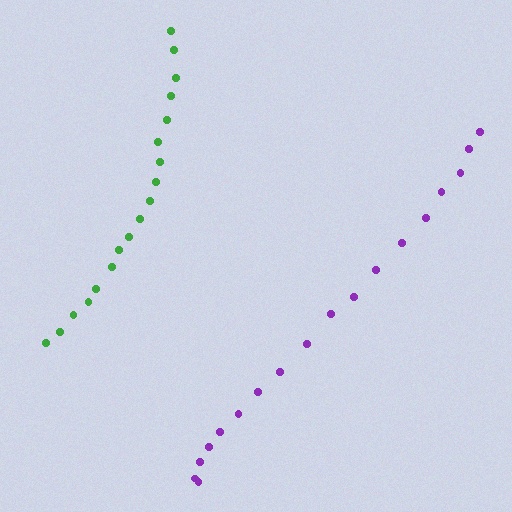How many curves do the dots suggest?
There are 2 distinct paths.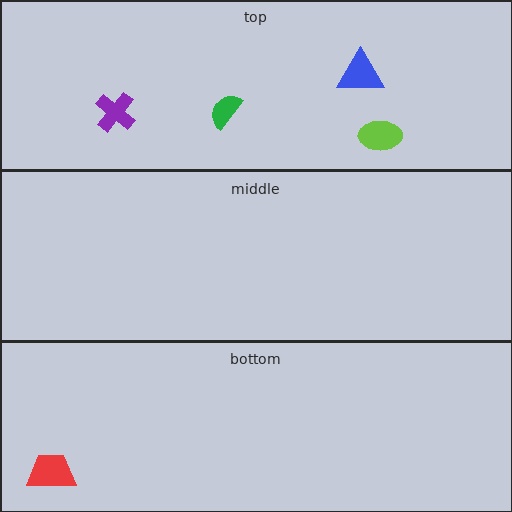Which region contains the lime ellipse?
The top region.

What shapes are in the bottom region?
The red trapezoid.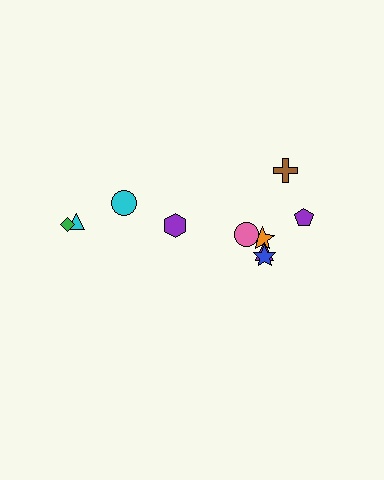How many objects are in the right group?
There are 6 objects.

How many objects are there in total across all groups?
There are 10 objects.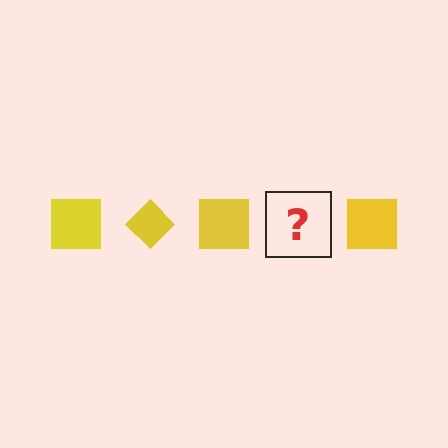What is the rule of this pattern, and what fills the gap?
The rule is that the pattern cycles through square, diamond shapes in yellow. The gap should be filled with a yellow diamond.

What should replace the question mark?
The question mark should be replaced with a yellow diamond.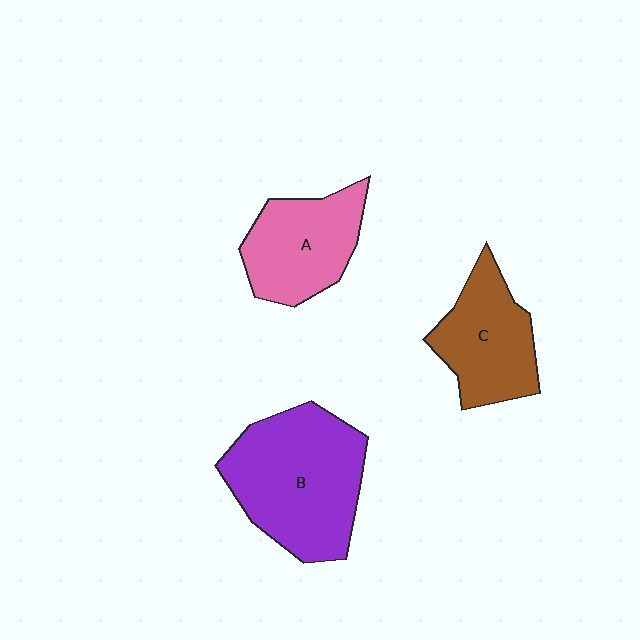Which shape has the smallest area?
Shape C (brown).